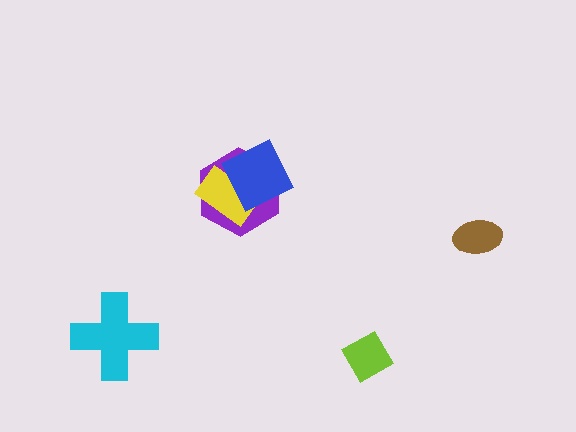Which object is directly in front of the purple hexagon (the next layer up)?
The yellow rectangle is directly in front of the purple hexagon.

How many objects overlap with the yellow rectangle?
2 objects overlap with the yellow rectangle.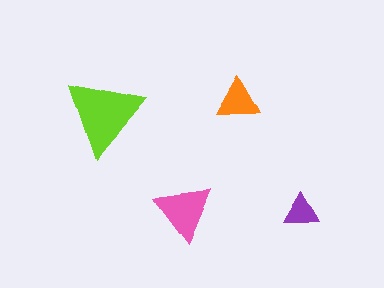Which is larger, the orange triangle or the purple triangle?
The orange one.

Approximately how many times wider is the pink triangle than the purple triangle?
About 1.5 times wider.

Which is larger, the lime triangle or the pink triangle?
The lime one.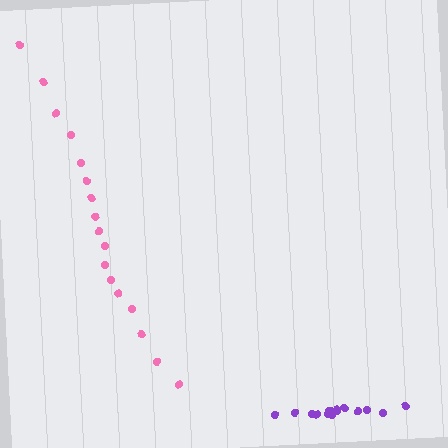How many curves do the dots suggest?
There are 2 distinct paths.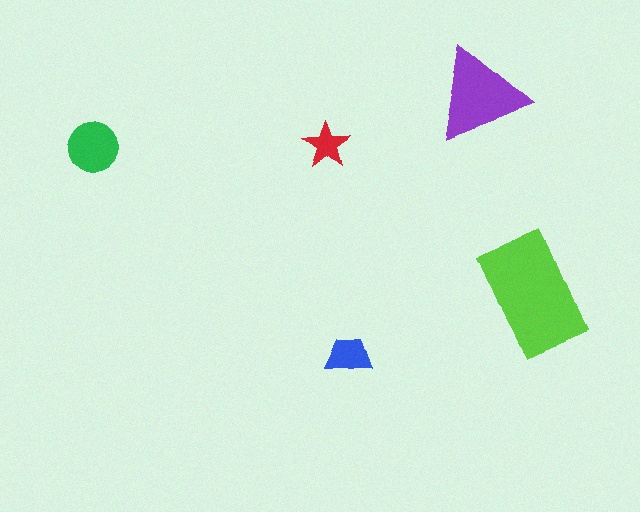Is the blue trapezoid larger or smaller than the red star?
Larger.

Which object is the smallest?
The red star.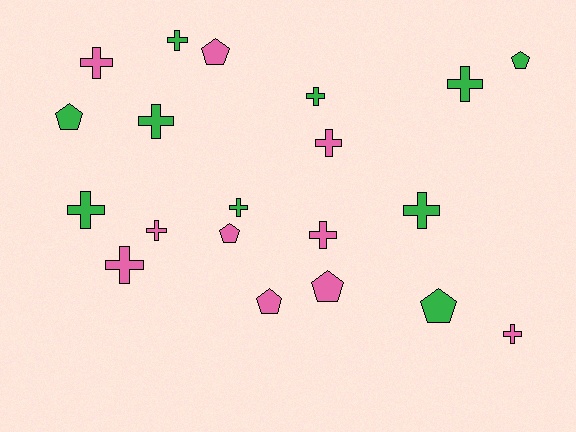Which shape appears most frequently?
Cross, with 13 objects.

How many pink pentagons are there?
There are 4 pink pentagons.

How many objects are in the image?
There are 20 objects.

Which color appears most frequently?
Pink, with 10 objects.